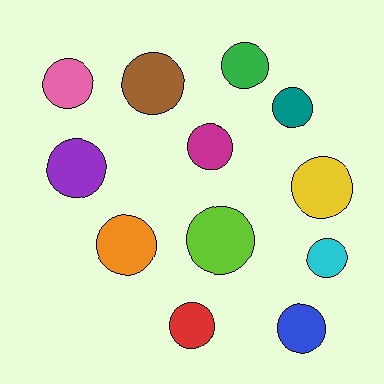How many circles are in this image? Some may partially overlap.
There are 12 circles.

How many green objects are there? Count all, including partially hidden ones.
There is 1 green object.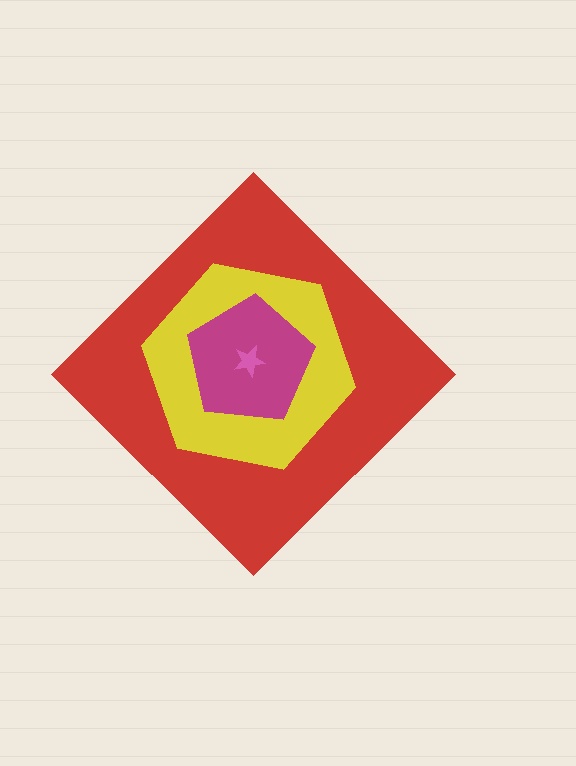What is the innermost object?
The pink star.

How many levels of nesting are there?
4.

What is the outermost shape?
The red diamond.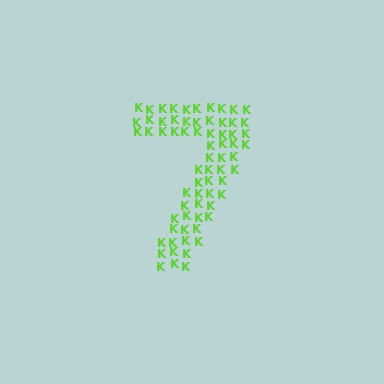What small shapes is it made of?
It is made of small letter K's.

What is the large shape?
The large shape is the digit 7.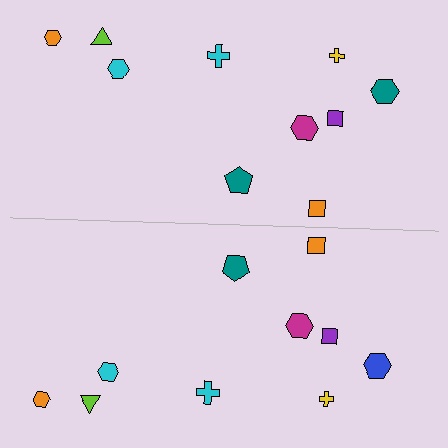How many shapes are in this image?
There are 20 shapes in this image.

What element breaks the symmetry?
The blue hexagon on the bottom side breaks the symmetry — its mirror counterpart is teal.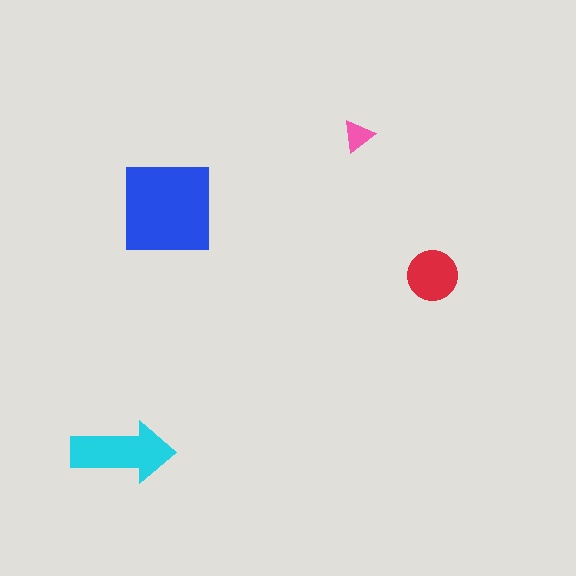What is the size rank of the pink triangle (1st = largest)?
4th.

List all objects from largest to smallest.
The blue square, the cyan arrow, the red circle, the pink triangle.